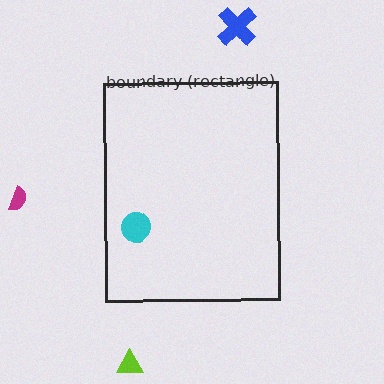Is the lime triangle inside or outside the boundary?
Outside.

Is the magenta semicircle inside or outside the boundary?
Outside.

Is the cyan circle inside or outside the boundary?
Inside.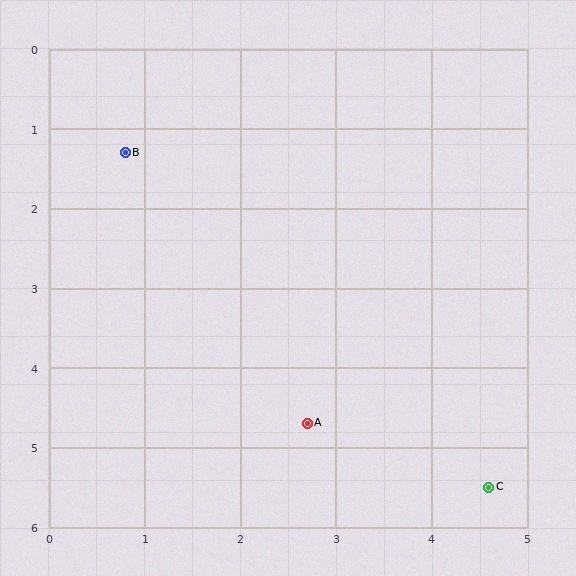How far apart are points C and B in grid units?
Points C and B are about 5.7 grid units apart.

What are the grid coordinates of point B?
Point B is at approximately (0.8, 1.3).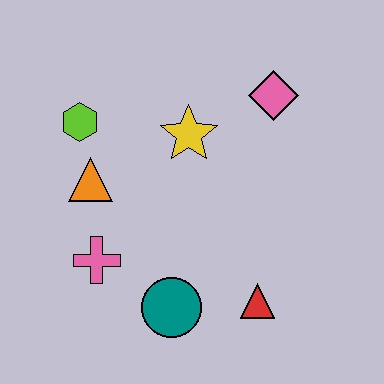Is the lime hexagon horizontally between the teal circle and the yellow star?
No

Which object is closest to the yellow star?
The pink diamond is closest to the yellow star.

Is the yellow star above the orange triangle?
Yes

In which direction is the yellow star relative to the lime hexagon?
The yellow star is to the right of the lime hexagon.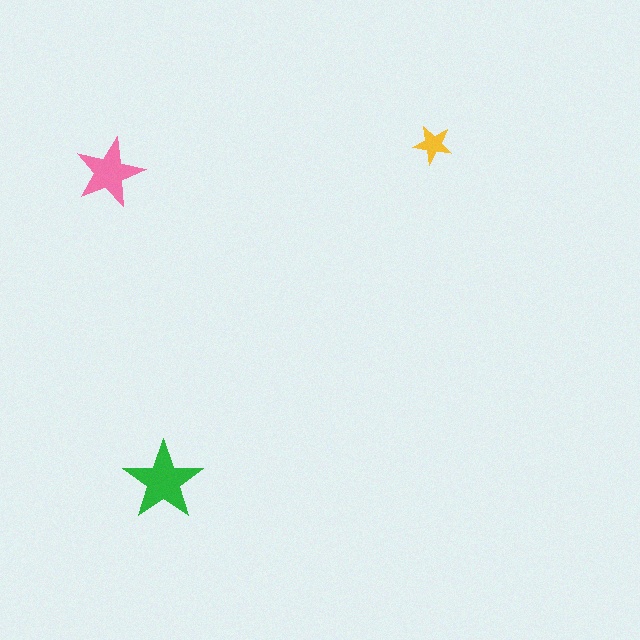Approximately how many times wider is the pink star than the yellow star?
About 2 times wider.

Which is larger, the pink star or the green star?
The green one.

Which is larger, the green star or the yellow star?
The green one.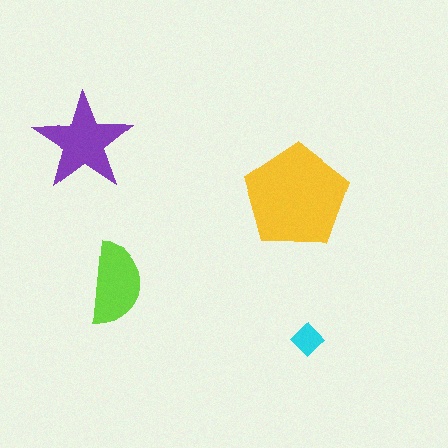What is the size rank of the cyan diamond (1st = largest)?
4th.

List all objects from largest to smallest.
The yellow pentagon, the purple star, the lime semicircle, the cyan diamond.